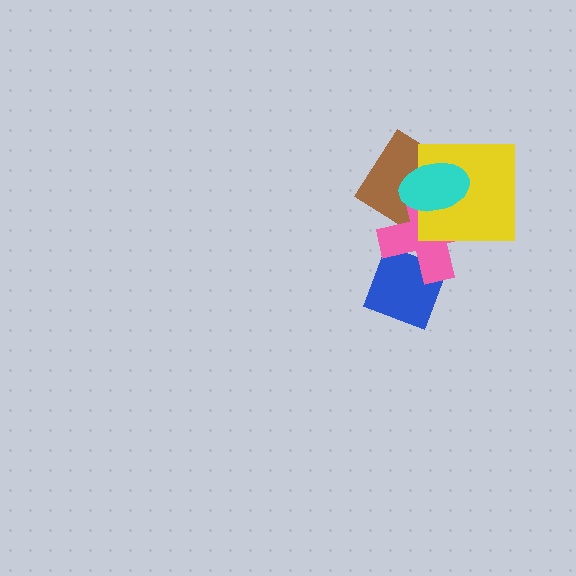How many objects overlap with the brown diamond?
3 objects overlap with the brown diamond.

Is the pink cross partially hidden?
Yes, it is partially covered by another shape.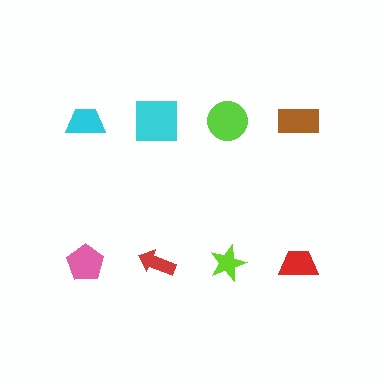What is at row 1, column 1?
A cyan trapezoid.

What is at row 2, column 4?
A red trapezoid.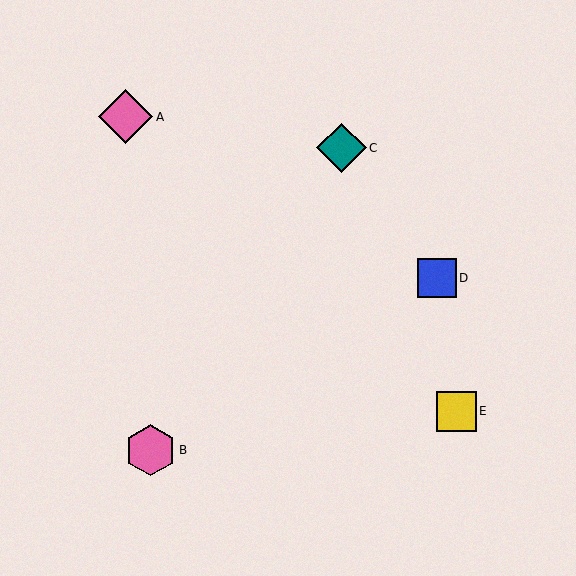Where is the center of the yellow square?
The center of the yellow square is at (456, 411).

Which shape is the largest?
The pink diamond (labeled A) is the largest.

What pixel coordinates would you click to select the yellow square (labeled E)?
Click at (456, 411) to select the yellow square E.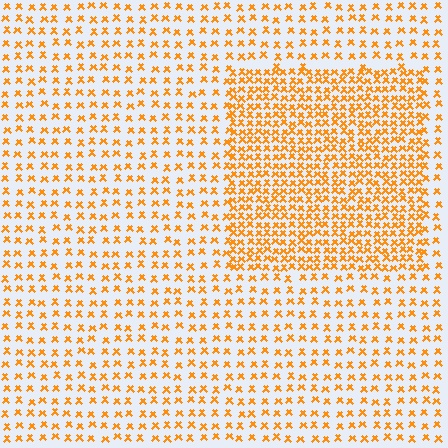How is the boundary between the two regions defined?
The boundary is defined by a change in element density (approximately 2.1x ratio). All elements are the same color, size, and shape.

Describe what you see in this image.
The image contains small orange elements arranged at two different densities. A rectangle-shaped region is visible where the elements are more densely packed than the surrounding area.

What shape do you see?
I see a rectangle.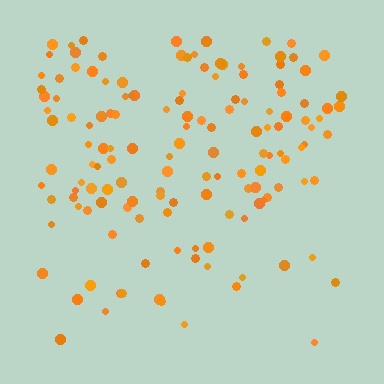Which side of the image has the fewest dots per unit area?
The bottom.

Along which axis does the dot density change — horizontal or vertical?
Vertical.